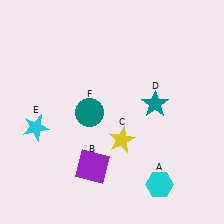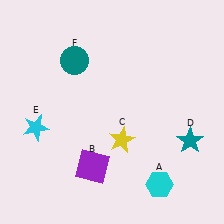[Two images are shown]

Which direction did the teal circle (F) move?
The teal circle (F) moved up.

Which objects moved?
The objects that moved are: the teal star (D), the teal circle (F).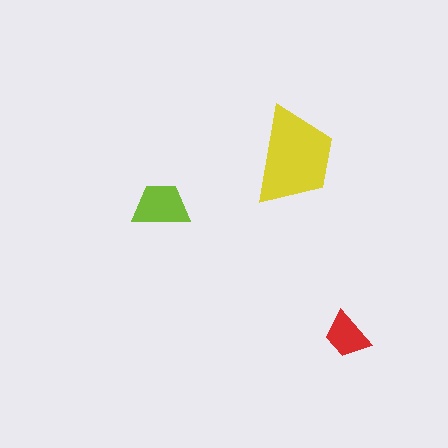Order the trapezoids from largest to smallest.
the yellow one, the lime one, the red one.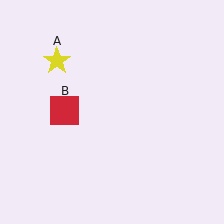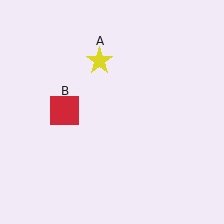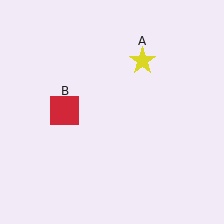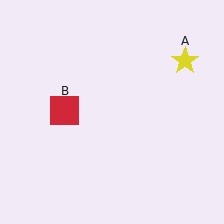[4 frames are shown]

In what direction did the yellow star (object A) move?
The yellow star (object A) moved right.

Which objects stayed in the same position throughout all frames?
Red square (object B) remained stationary.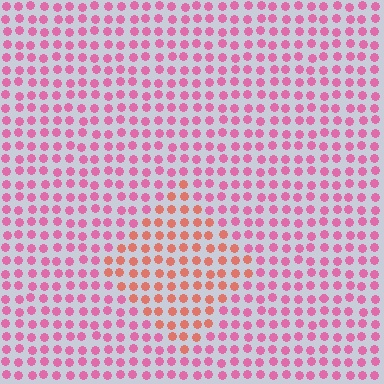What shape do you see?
I see a diamond.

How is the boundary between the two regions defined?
The boundary is defined purely by a slight shift in hue (about 38 degrees). Spacing, size, and orientation are identical on both sides.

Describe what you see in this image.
The image is filled with small pink elements in a uniform arrangement. A diamond-shaped region is visible where the elements are tinted to a slightly different hue, forming a subtle color boundary.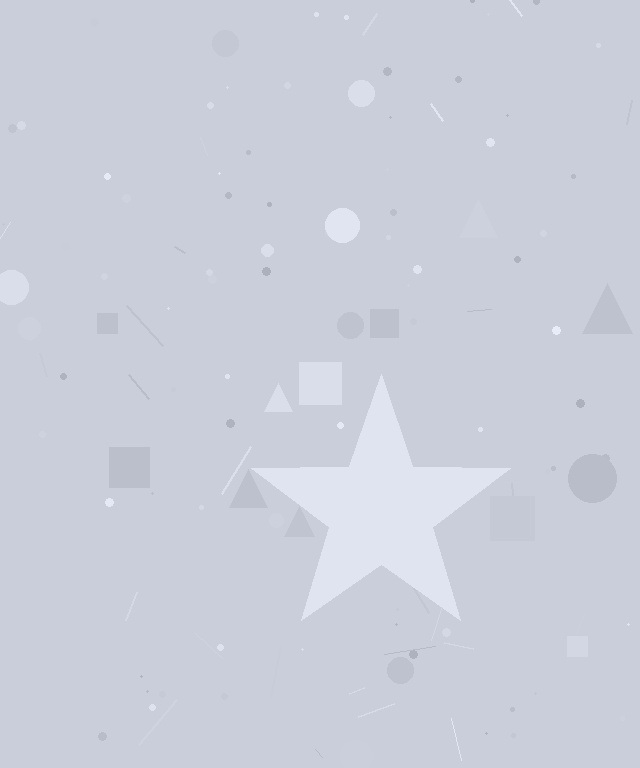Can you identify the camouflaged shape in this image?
The camouflaged shape is a star.